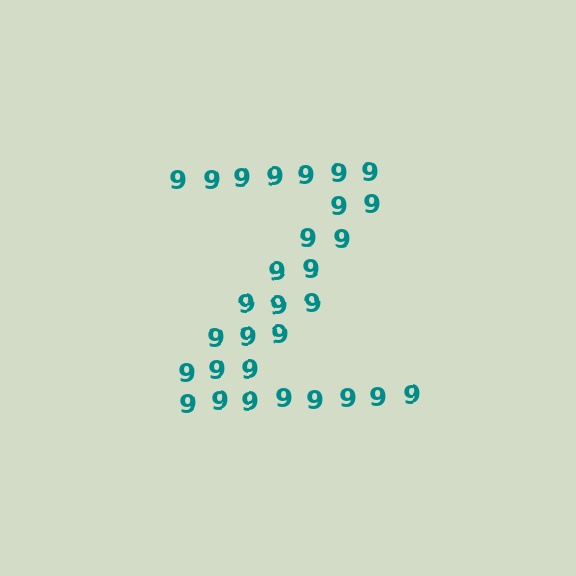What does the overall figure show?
The overall figure shows the letter Z.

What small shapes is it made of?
It is made of small digit 9's.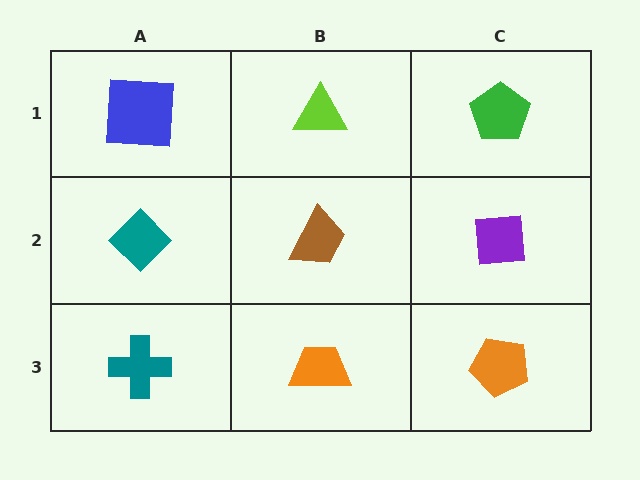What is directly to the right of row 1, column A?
A lime triangle.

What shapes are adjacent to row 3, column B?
A brown trapezoid (row 2, column B), a teal cross (row 3, column A), an orange pentagon (row 3, column C).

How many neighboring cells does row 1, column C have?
2.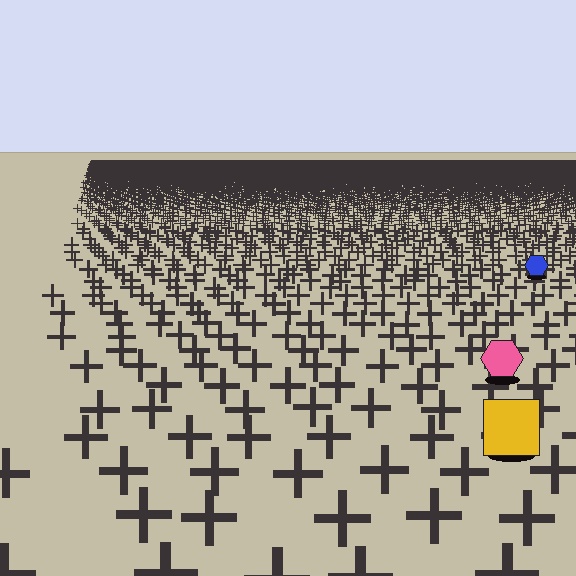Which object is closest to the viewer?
The yellow square is closest. The texture marks near it are larger and more spread out.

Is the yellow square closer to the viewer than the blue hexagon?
Yes. The yellow square is closer — you can tell from the texture gradient: the ground texture is coarser near it.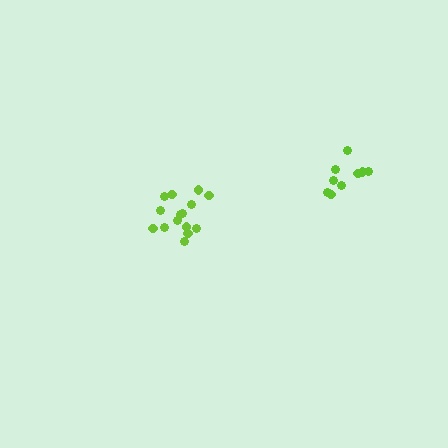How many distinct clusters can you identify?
There are 2 distinct clusters.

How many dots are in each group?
Group 1: 9 dots, Group 2: 15 dots (24 total).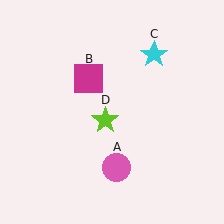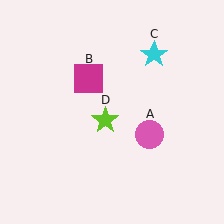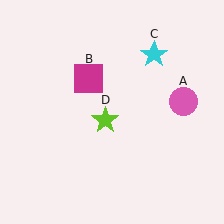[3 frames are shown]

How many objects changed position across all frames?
1 object changed position: pink circle (object A).